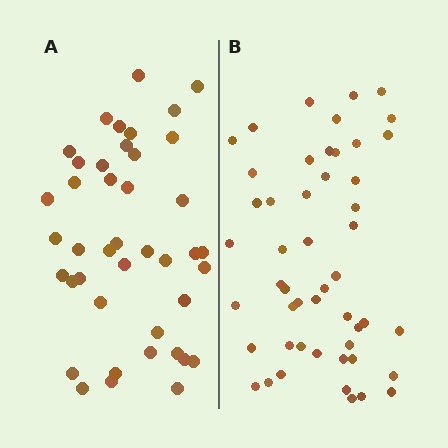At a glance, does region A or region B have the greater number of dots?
Region B (the right region) has more dots.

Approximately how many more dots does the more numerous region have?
Region B has roughly 8 or so more dots than region A.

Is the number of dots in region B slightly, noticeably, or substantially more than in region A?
Region B has only slightly more — the two regions are fairly close. The ratio is roughly 1.2 to 1.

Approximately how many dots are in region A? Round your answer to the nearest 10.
About 40 dots. (The exact count is 42, which rounds to 40.)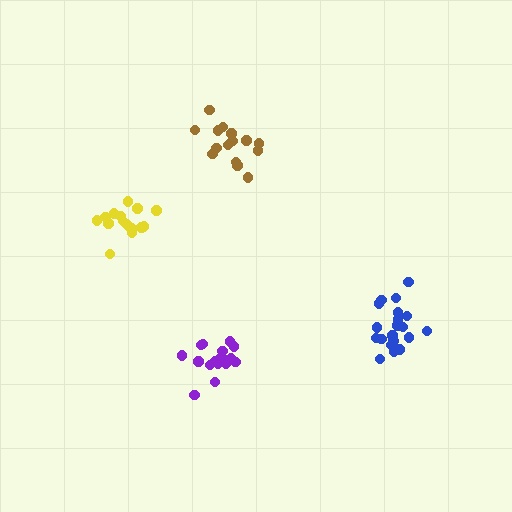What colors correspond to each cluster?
The clusters are colored: blue, brown, purple, yellow.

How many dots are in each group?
Group 1: 20 dots, Group 2: 15 dots, Group 3: 16 dots, Group 4: 15 dots (66 total).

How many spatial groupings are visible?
There are 4 spatial groupings.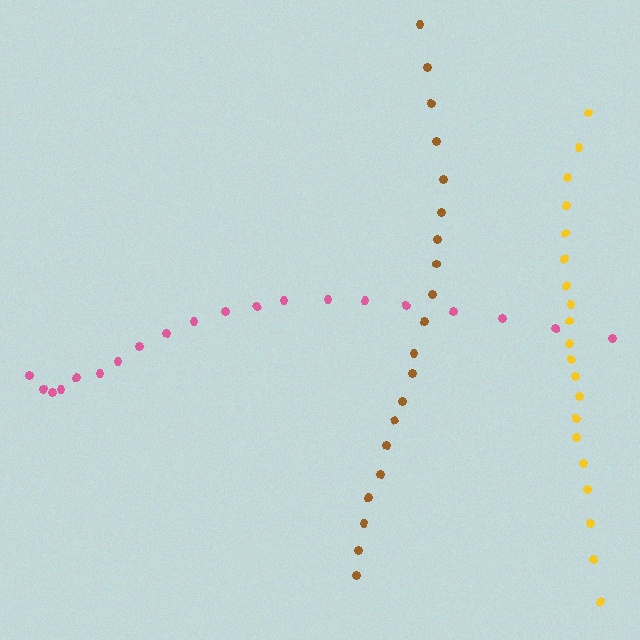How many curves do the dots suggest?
There are 3 distinct paths.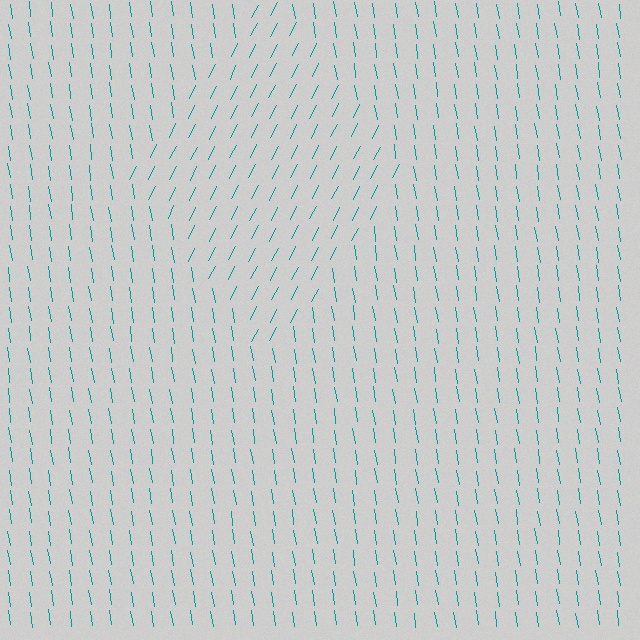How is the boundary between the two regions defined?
The boundary is defined purely by a change in line orientation (approximately 36 degrees difference). All lines are the same color and thickness.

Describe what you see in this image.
The image is filled with small teal line segments. A diamond region in the image has lines oriented differently from the surrounding lines, creating a visible texture boundary.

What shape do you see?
I see a diamond.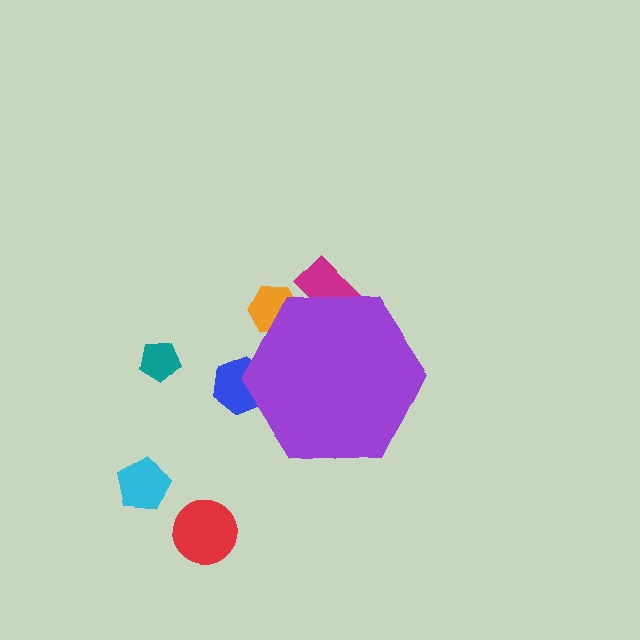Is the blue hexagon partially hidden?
Yes, the blue hexagon is partially hidden behind the purple hexagon.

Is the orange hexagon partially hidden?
Yes, the orange hexagon is partially hidden behind the purple hexagon.